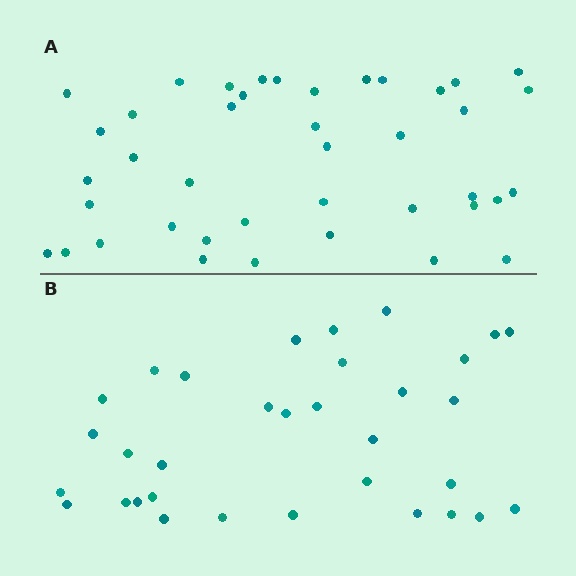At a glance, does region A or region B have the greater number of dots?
Region A (the top region) has more dots.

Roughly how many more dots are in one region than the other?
Region A has roughly 8 or so more dots than region B.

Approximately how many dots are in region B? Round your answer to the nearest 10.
About 30 dots. (The exact count is 33, which rounds to 30.)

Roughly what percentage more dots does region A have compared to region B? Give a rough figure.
About 25% more.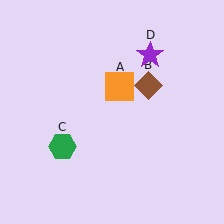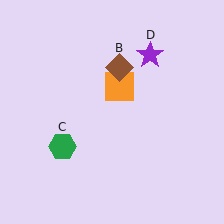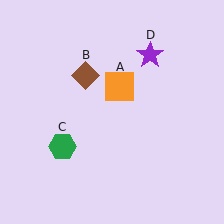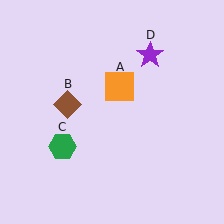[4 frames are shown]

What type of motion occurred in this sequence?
The brown diamond (object B) rotated counterclockwise around the center of the scene.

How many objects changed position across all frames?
1 object changed position: brown diamond (object B).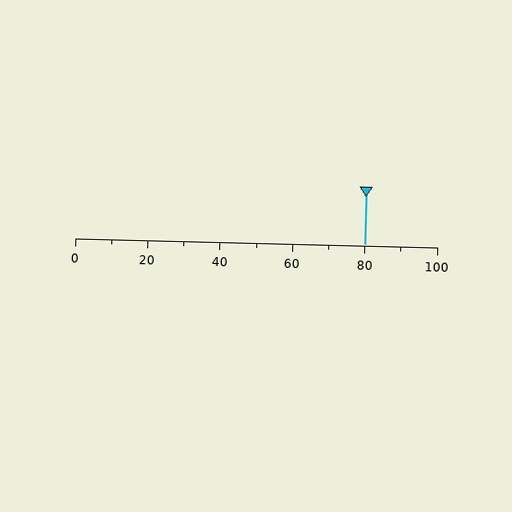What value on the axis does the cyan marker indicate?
The marker indicates approximately 80.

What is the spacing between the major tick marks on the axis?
The major ticks are spaced 20 apart.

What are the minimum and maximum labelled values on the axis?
The axis runs from 0 to 100.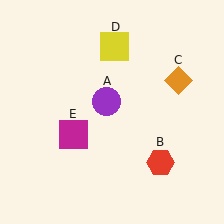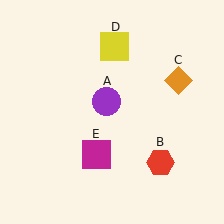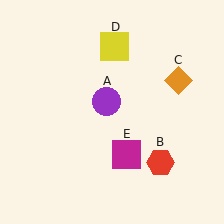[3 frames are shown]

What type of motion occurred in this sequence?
The magenta square (object E) rotated counterclockwise around the center of the scene.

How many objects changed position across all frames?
1 object changed position: magenta square (object E).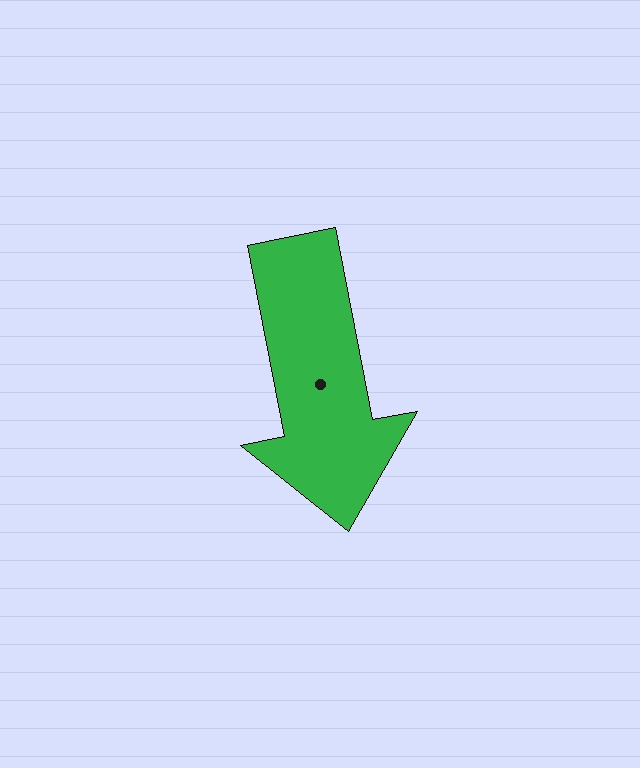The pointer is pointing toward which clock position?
Roughly 6 o'clock.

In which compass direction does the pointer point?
South.